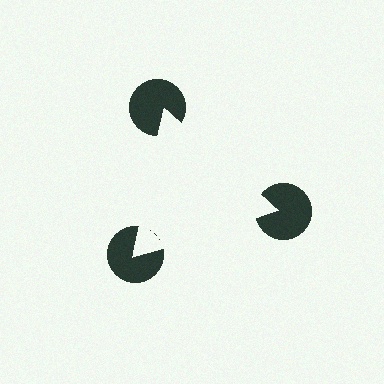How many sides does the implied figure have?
3 sides.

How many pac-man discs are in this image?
There are 3 — one at each vertex of the illusory triangle.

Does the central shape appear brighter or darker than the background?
It typically appears slightly brighter than the background, even though no actual brightness change is drawn.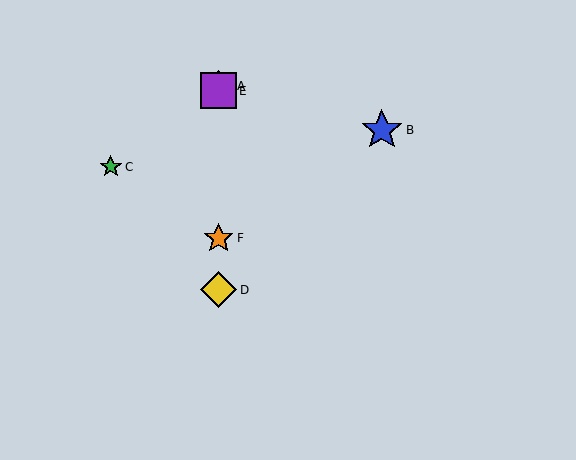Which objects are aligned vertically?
Objects A, D, E, F are aligned vertically.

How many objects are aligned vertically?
4 objects (A, D, E, F) are aligned vertically.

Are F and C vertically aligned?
No, F is at x≈219 and C is at x≈111.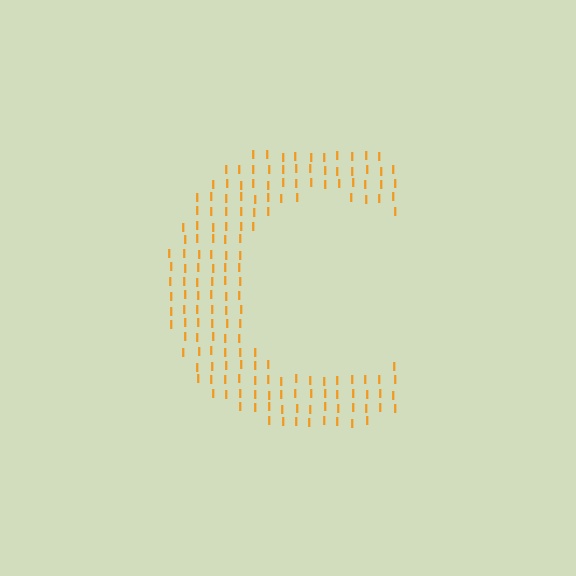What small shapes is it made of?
It is made of small letter I's.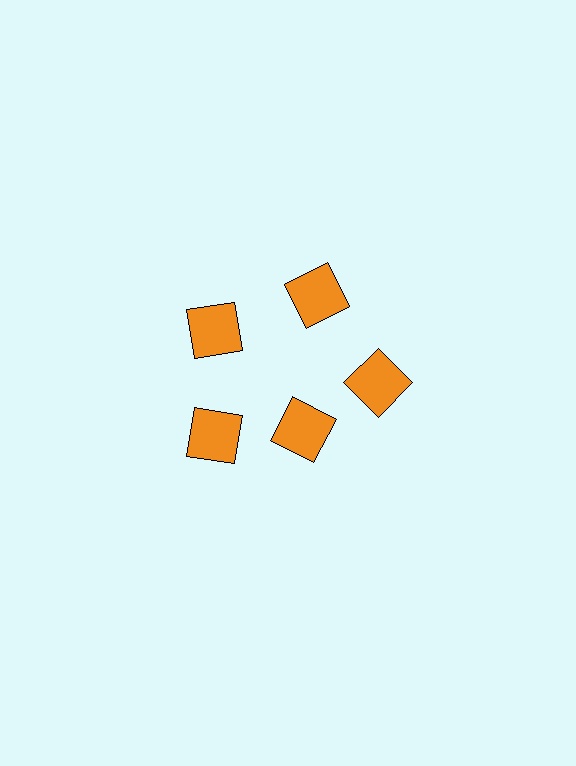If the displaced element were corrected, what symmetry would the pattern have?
It would have 5-fold rotational symmetry — the pattern would map onto itself every 72 degrees.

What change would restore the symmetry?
The symmetry would be restored by moving it outward, back onto the ring so that all 5 squares sit at equal angles and equal distance from the center.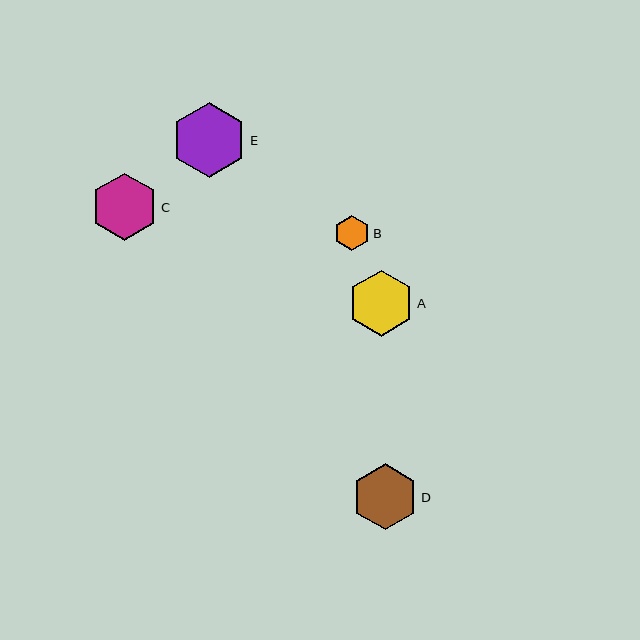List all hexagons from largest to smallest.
From largest to smallest: E, C, D, A, B.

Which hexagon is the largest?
Hexagon E is the largest with a size of approximately 75 pixels.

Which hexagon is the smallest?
Hexagon B is the smallest with a size of approximately 35 pixels.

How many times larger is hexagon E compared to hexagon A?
Hexagon E is approximately 1.1 times the size of hexagon A.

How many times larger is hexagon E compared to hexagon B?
Hexagon E is approximately 2.1 times the size of hexagon B.